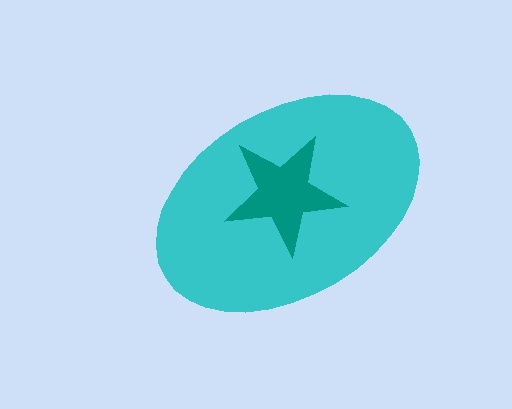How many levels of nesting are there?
2.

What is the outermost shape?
The cyan ellipse.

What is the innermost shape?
The teal star.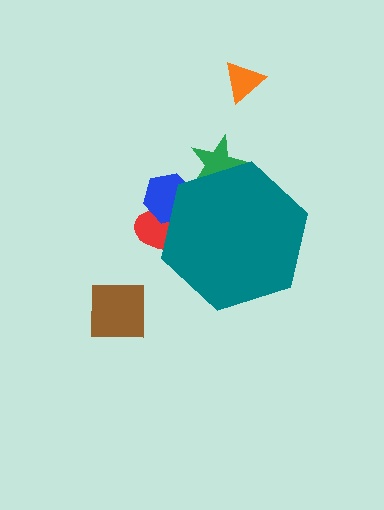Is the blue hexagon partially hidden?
Yes, the blue hexagon is partially hidden behind the teal hexagon.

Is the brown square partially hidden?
No, the brown square is fully visible.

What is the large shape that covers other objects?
A teal hexagon.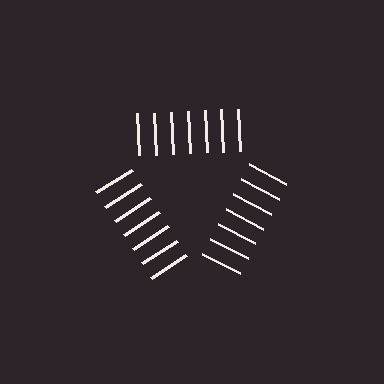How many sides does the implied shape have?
3 sides — the line-ends trace a triangle.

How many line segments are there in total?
21 — 7 along each of the 3 edges.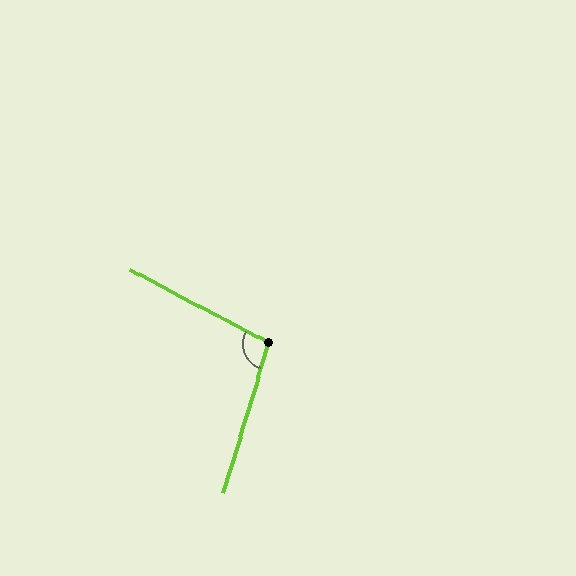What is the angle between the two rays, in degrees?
Approximately 101 degrees.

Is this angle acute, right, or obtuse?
It is obtuse.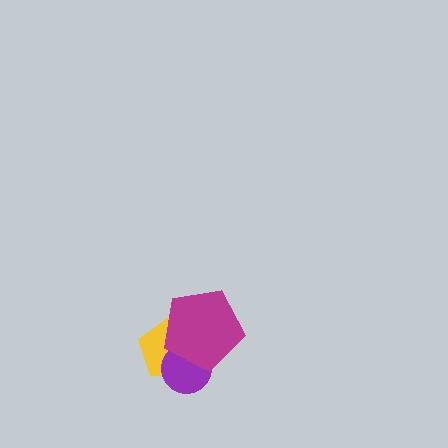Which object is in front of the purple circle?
The magenta pentagon is in front of the purple circle.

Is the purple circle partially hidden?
Yes, it is partially covered by another shape.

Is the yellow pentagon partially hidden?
Yes, it is partially covered by another shape.